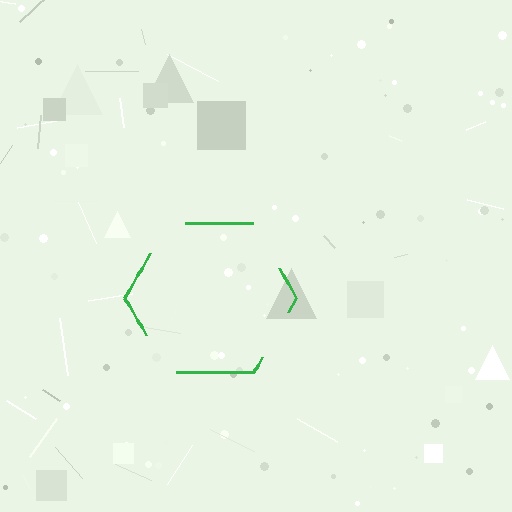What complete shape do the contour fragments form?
The contour fragments form a hexagon.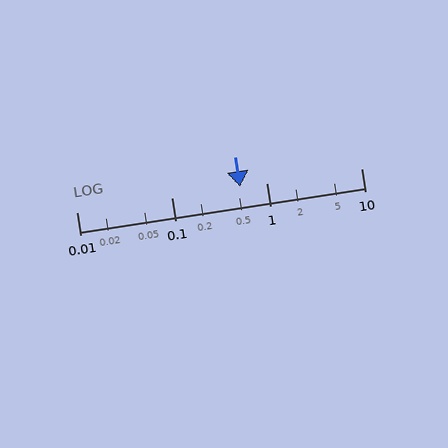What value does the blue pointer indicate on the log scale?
The pointer indicates approximately 0.53.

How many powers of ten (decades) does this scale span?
The scale spans 3 decades, from 0.01 to 10.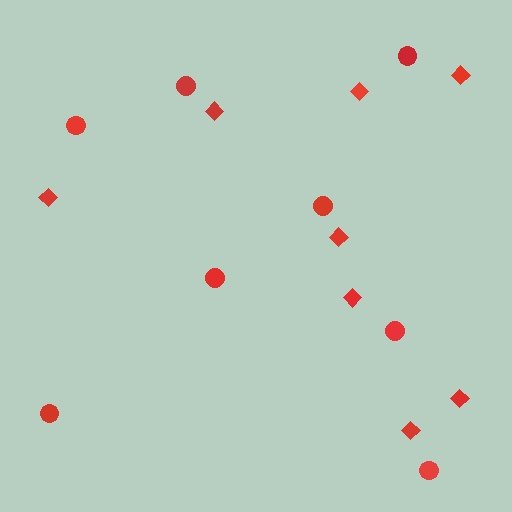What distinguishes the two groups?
There are 2 groups: one group of circles (8) and one group of diamonds (8).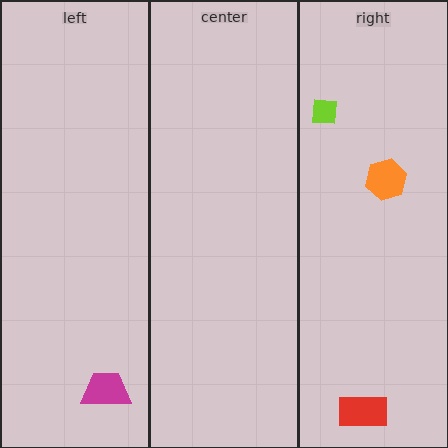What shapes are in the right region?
The red rectangle, the orange hexagon, the lime square.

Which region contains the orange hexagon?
The right region.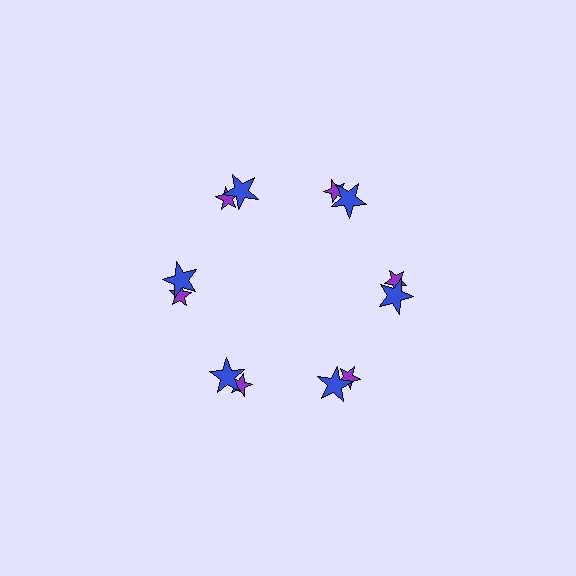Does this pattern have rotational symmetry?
Yes, this pattern has 6-fold rotational symmetry. It looks the same after rotating 60 degrees around the center.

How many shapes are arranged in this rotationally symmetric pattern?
There are 12 shapes, arranged in 6 groups of 2.